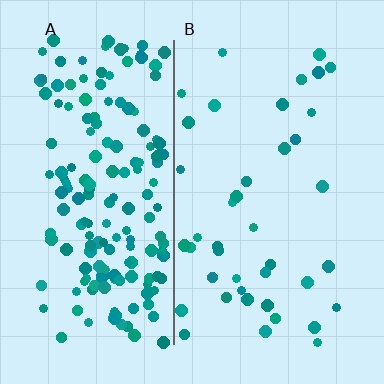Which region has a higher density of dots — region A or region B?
A (the left).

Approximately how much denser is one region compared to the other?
Approximately 4.2× — region A over region B.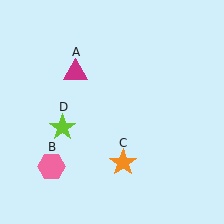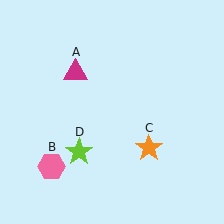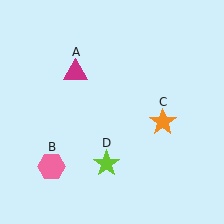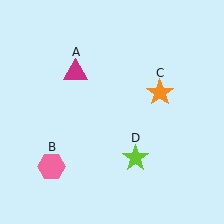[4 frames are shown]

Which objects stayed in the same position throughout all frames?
Magenta triangle (object A) and pink hexagon (object B) remained stationary.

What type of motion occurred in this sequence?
The orange star (object C), lime star (object D) rotated counterclockwise around the center of the scene.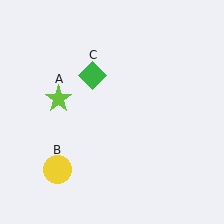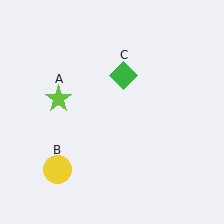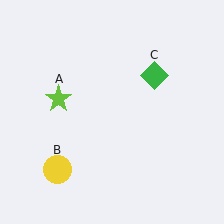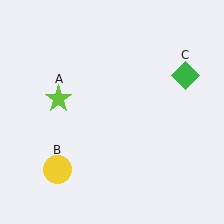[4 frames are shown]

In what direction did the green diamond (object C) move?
The green diamond (object C) moved right.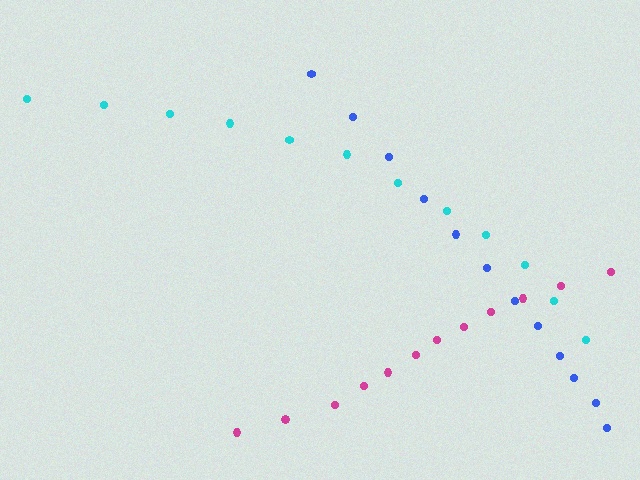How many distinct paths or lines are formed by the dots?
There are 3 distinct paths.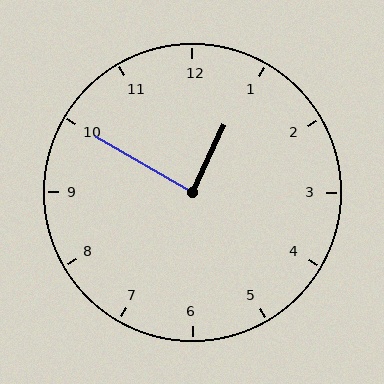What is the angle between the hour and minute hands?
Approximately 85 degrees.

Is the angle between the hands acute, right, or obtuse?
It is right.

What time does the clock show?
12:50.